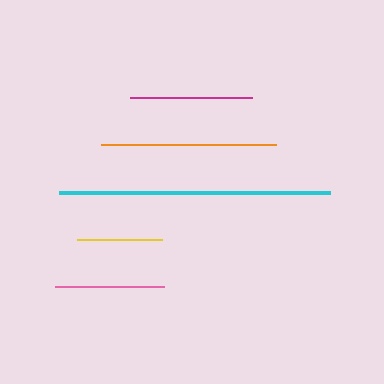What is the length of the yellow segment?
The yellow segment is approximately 85 pixels long.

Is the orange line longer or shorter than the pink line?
The orange line is longer than the pink line.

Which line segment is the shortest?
The yellow line is the shortest at approximately 85 pixels.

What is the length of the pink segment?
The pink segment is approximately 109 pixels long.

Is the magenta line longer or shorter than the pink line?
The magenta line is longer than the pink line.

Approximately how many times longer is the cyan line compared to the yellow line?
The cyan line is approximately 3.2 times the length of the yellow line.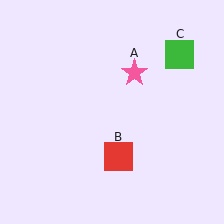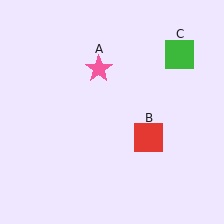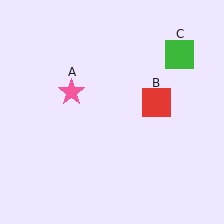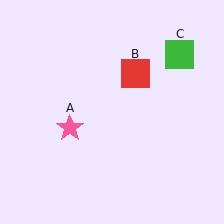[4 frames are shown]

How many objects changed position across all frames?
2 objects changed position: pink star (object A), red square (object B).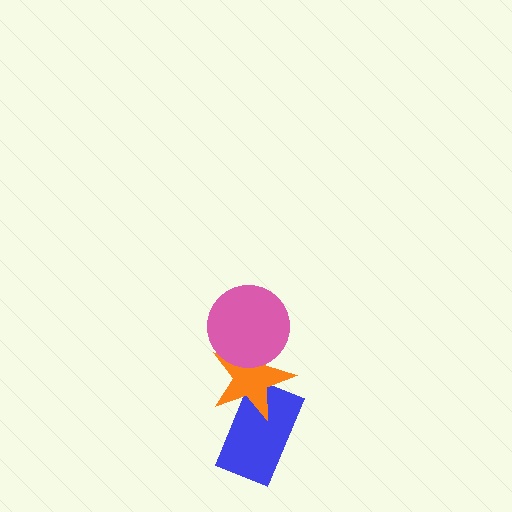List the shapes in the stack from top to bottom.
From top to bottom: the pink circle, the orange star, the blue rectangle.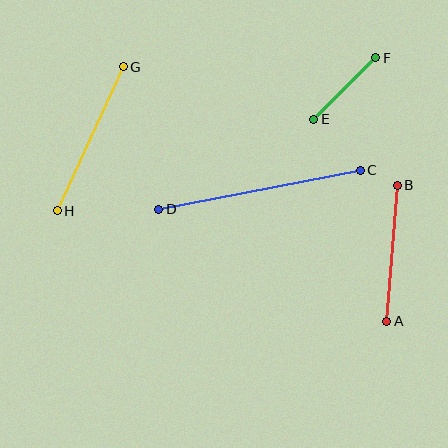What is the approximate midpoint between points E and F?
The midpoint is at approximately (345, 88) pixels.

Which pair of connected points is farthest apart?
Points C and D are farthest apart.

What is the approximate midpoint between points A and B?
The midpoint is at approximately (392, 253) pixels.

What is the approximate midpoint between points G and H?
The midpoint is at approximately (90, 139) pixels.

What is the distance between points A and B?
The distance is approximately 137 pixels.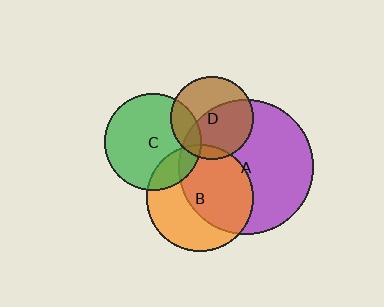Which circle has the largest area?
Circle A (purple).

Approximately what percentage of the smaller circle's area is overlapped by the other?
Approximately 55%.